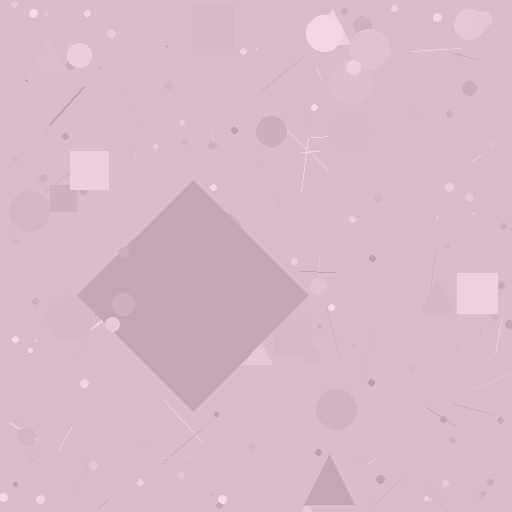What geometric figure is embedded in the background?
A diamond is embedded in the background.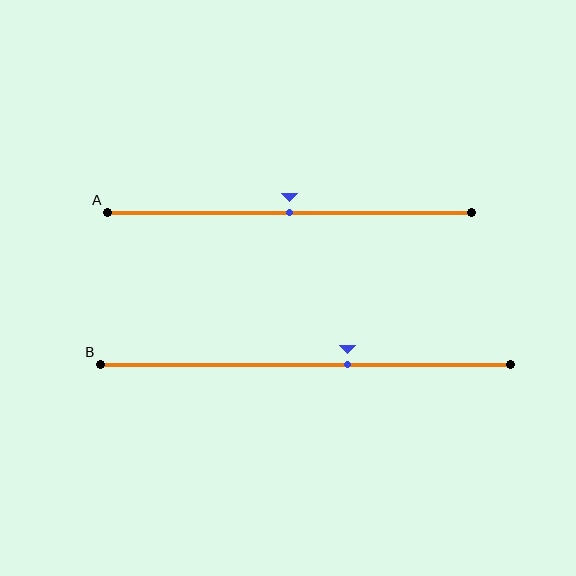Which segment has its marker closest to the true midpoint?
Segment A has its marker closest to the true midpoint.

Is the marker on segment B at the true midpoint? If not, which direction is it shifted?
No, the marker on segment B is shifted to the right by about 10% of the segment length.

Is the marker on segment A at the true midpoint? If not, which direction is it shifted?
Yes, the marker on segment A is at the true midpoint.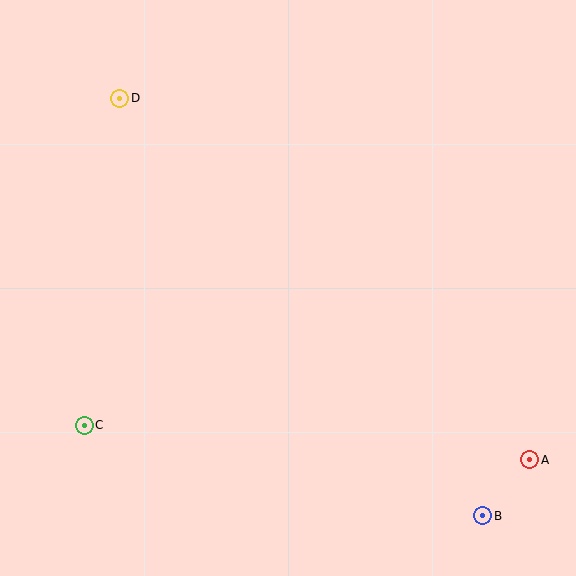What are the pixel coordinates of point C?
Point C is at (84, 425).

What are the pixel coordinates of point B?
Point B is at (483, 516).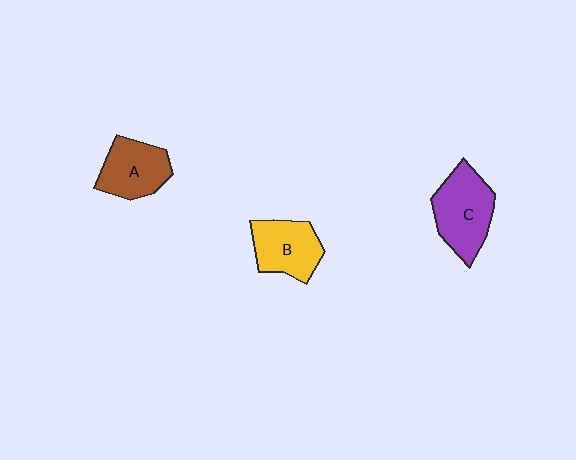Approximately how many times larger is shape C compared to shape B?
Approximately 1.2 times.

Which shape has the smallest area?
Shape B (yellow).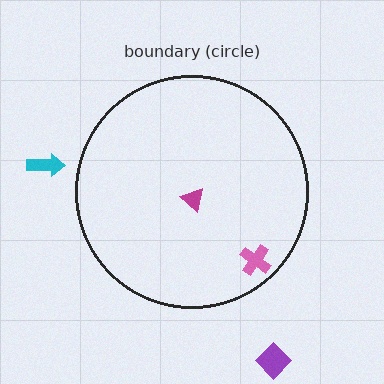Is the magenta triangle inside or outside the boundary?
Inside.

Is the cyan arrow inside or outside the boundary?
Outside.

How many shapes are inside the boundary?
2 inside, 2 outside.